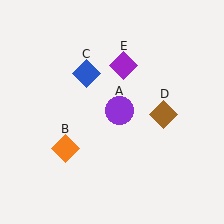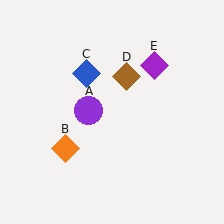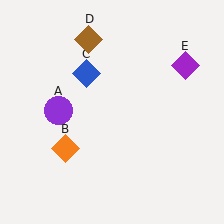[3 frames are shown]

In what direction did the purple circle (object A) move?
The purple circle (object A) moved left.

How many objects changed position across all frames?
3 objects changed position: purple circle (object A), brown diamond (object D), purple diamond (object E).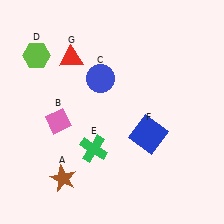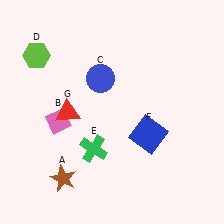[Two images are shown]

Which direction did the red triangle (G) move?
The red triangle (G) moved down.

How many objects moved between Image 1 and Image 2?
1 object moved between the two images.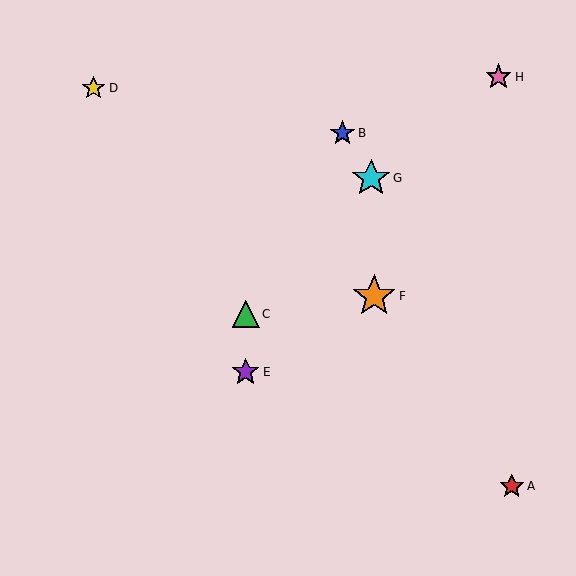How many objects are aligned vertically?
2 objects (C, E) are aligned vertically.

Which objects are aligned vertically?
Objects C, E are aligned vertically.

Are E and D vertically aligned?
No, E is at x≈246 and D is at x≈94.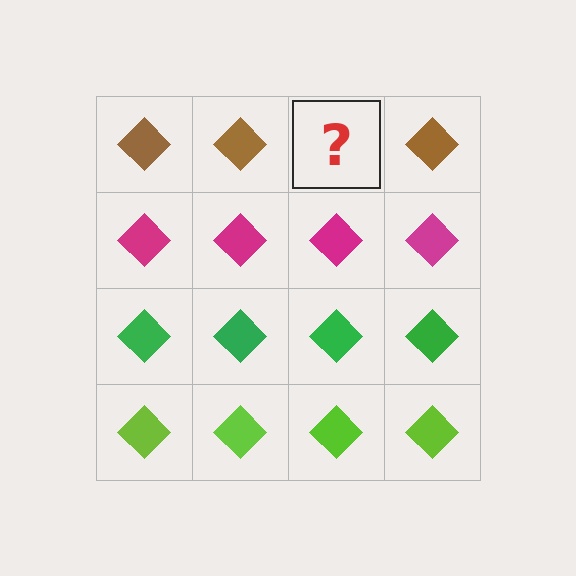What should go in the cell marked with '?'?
The missing cell should contain a brown diamond.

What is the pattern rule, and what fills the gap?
The rule is that each row has a consistent color. The gap should be filled with a brown diamond.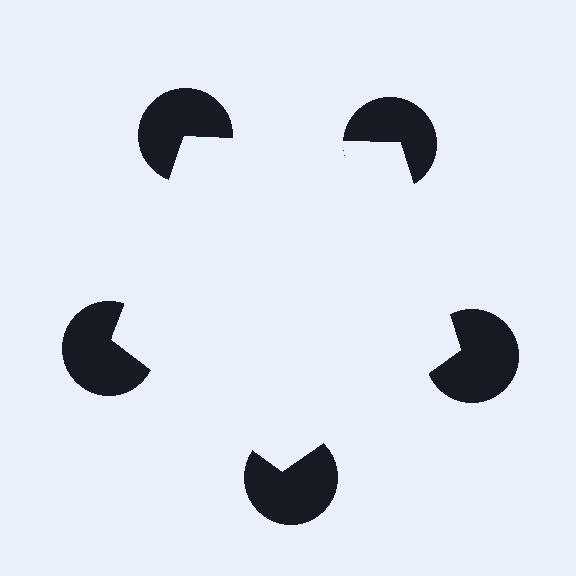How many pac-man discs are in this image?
There are 5 — one at each vertex of the illusory pentagon.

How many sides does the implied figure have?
5 sides.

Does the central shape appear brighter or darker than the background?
It typically appears slightly brighter than the background, even though no actual brightness change is drawn.